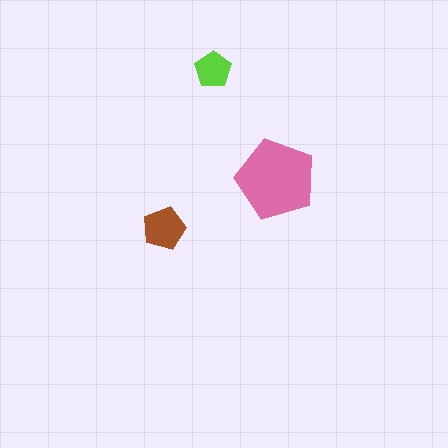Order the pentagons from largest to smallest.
the pink one, the brown one, the lime one.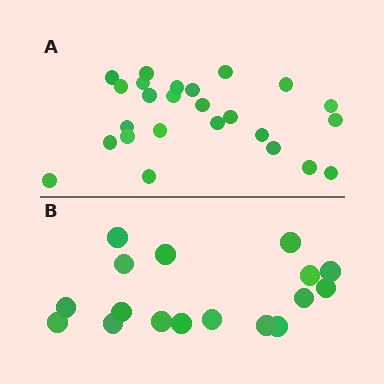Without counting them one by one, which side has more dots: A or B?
Region A (the top region) has more dots.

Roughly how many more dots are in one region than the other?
Region A has roughly 8 or so more dots than region B.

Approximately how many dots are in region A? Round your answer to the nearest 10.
About 20 dots. (The exact count is 25, which rounds to 20.)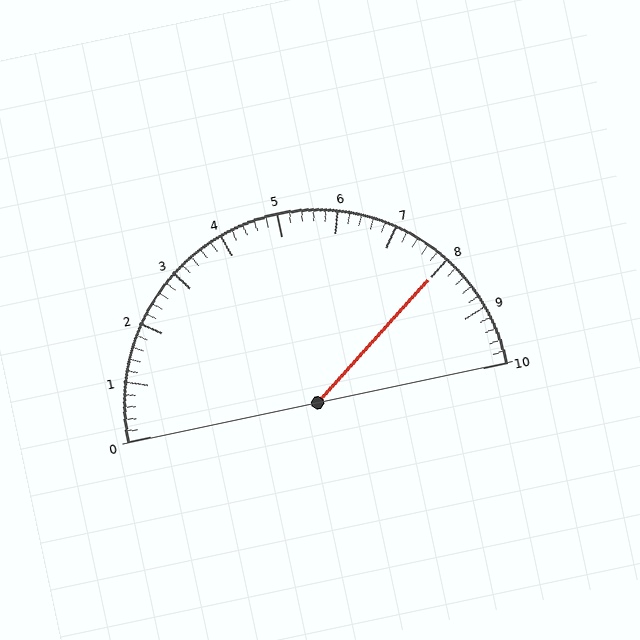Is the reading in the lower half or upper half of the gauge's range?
The reading is in the upper half of the range (0 to 10).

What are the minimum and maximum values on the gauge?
The gauge ranges from 0 to 10.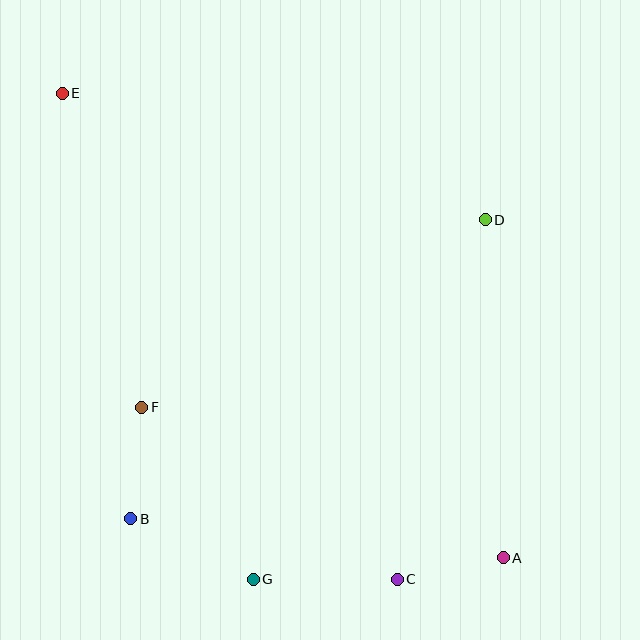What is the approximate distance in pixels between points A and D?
The distance between A and D is approximately 338 pixels.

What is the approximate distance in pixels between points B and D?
The distance between B and D is approximately 464 pixels.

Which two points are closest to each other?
Points A and C are closest to each other.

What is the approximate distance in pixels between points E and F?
The distance between E and F is approximately 324 pixels.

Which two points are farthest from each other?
Points A and E are farthest from each other.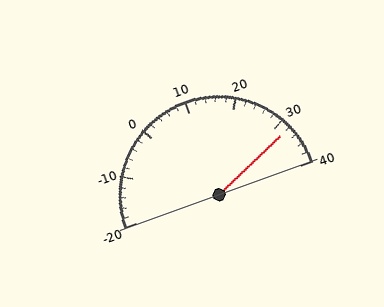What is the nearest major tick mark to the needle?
The nearest major tick mark is 30.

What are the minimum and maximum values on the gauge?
The gauge ranges from -20 to 40.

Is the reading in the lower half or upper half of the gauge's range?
The reading is in the upper half of the range (-20 to 40).